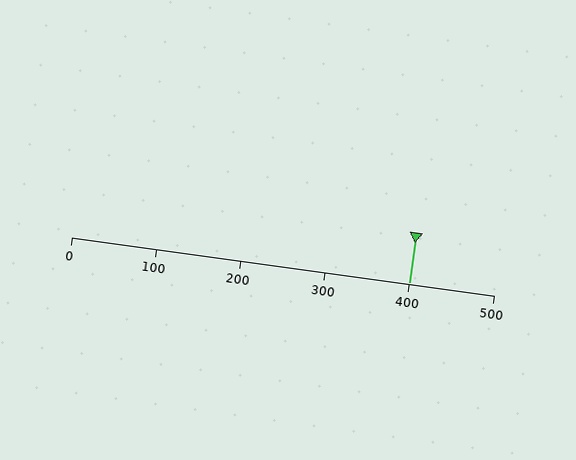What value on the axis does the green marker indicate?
The marker indicates approximately 400.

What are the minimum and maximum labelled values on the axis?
The axis runs from 0 to 500.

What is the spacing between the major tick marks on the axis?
The major ticks are spaced 100 apart.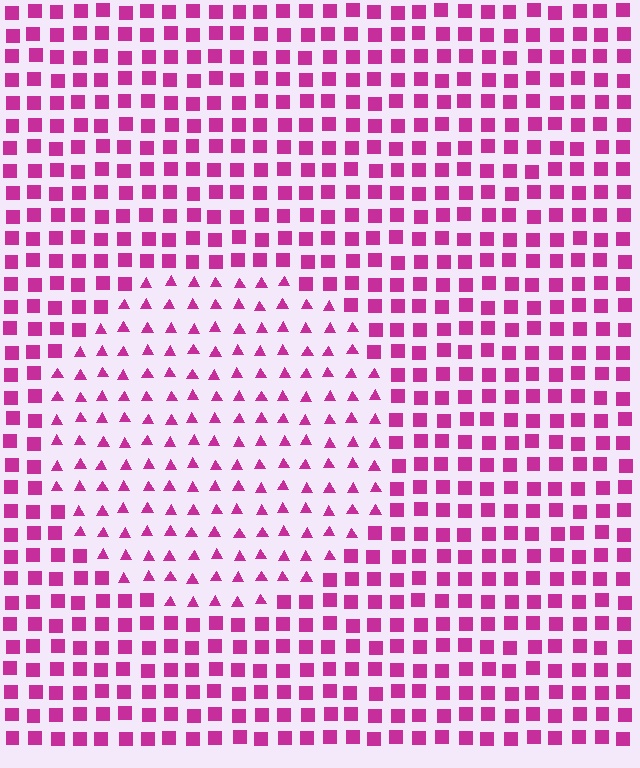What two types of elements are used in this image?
The image uses triangles inside the circle region and squares outside it.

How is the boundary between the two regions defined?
The boundary is defined by a change in element shape: triangles inside vs. squares outside. All elements share the same color and spacing.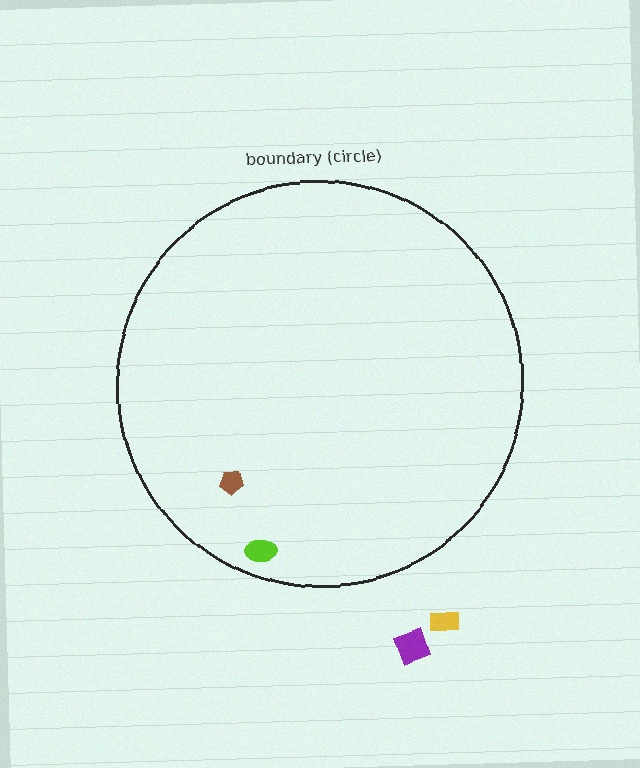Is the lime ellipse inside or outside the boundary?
Inside.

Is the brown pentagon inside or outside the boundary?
Inside.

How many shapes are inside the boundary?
2 inside, 2 outside.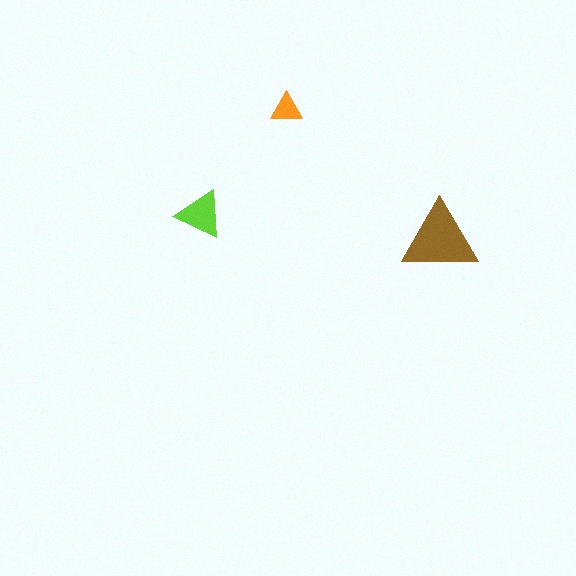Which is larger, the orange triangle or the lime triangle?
The lime one.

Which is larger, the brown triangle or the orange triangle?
The brown one.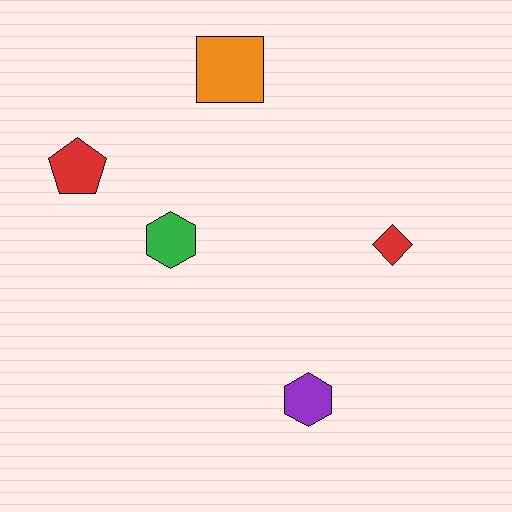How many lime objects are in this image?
There are no lime objects.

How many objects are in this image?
There are 5 objects.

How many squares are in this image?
There is 1 square.